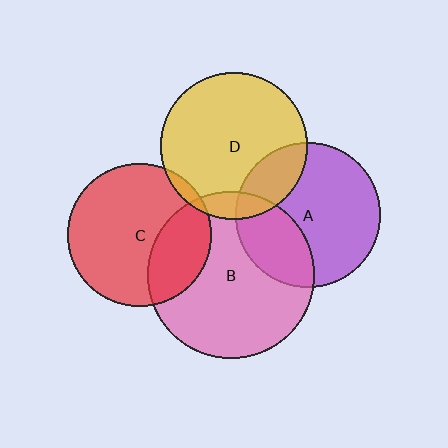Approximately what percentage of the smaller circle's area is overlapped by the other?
Approximately 10%.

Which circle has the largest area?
Circle B (pink).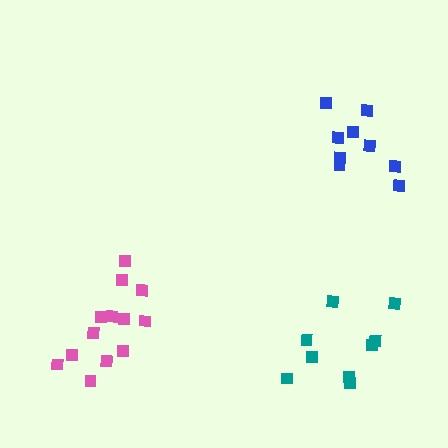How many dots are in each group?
Group 1: 13 dots, Group 2: 9 dots, Group 3: 9 dots (31 total).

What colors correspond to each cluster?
The clusters are colored: pink, blue, teal.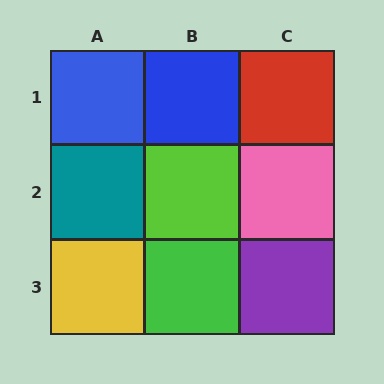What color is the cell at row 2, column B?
Lime.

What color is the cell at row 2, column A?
Teal.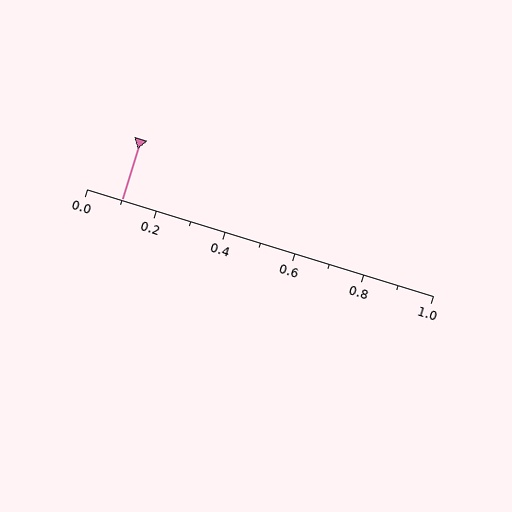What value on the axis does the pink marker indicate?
The marker indicates approximately 0.1.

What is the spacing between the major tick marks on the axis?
The major ticks are spaced 0.2 apart.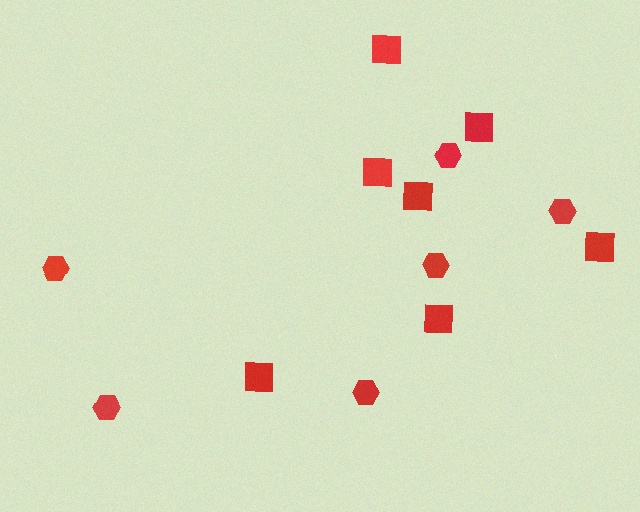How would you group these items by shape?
There are 2 groups: one group of squares (7) and one group of hexagons (6).